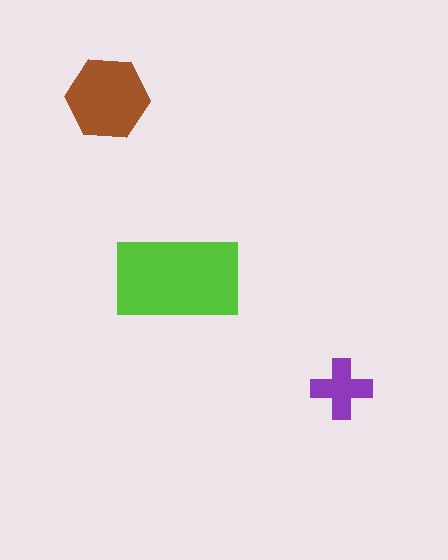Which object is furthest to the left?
The brown hexagon is leftmost.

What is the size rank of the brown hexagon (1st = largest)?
2nd.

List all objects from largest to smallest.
The lime rectangle, the brown hexagon, the purple cross.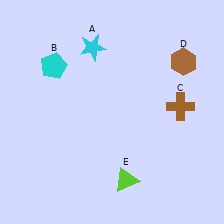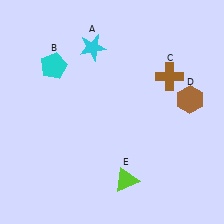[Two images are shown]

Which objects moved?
The objects that moved are: the brown cross (C), the brown hexagon (D).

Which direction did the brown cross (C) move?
The brown cross (C) moved up.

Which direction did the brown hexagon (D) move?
The brown hexagon (D) moved down.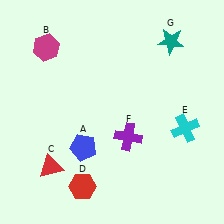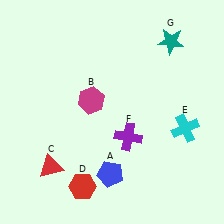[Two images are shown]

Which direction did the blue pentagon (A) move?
The blue pentagon (A) moved right.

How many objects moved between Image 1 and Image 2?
2 objects moved between the two images.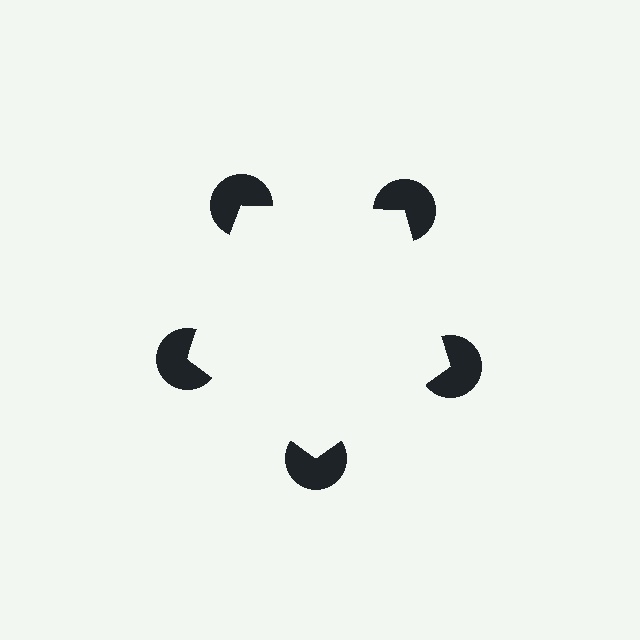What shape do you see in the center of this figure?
An illusory pentagon — its edges are inferred from the aligned wedge cuts in the pac-man discs, not physically drawn.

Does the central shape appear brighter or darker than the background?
It typically appears slightly brighter than the background, even though no actual brightness change is drawn.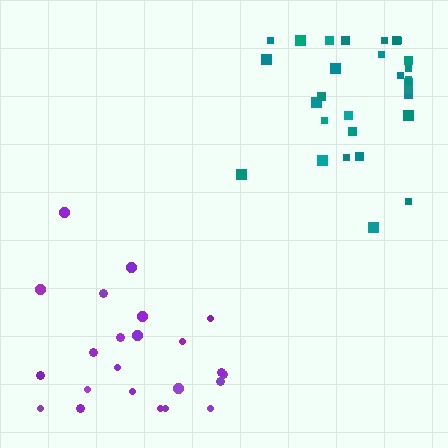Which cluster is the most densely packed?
Teal.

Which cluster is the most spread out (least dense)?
Purple.